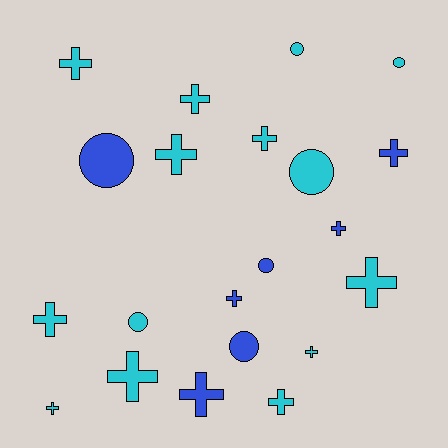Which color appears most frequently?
Cyan, with 14 objects.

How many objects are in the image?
There are 21 objects.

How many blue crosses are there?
There are 4 blue crosses.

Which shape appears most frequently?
Cross, with 14 objects.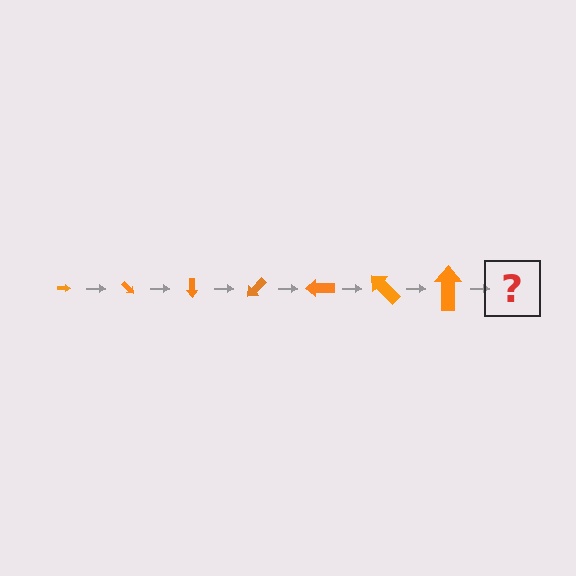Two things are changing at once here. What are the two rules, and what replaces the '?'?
The two rules are that the arrow grows larger each step and it rotates 45 degrees each step. The '?' should be an arrow, larger than the previous one and rotated 315 degrees from the start.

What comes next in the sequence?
The next element should be an arrow, larger than the previous one and rotated 315 degrees from the start.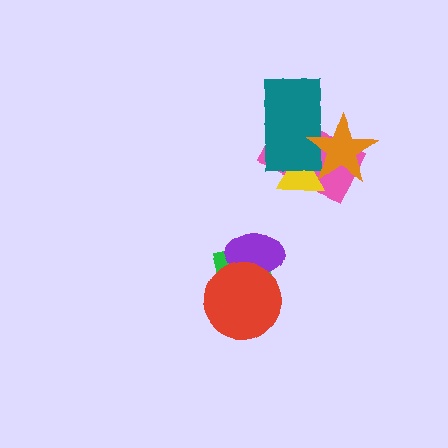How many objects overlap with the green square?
2 objects overlap with the green square.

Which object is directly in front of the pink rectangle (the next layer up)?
The yellow triangle is directly in front of the pink rectangle.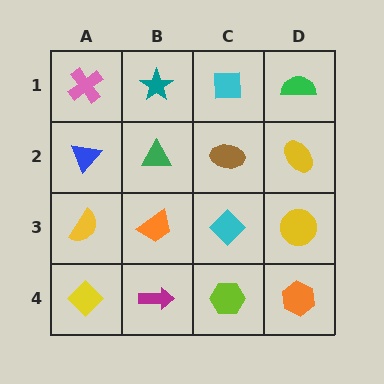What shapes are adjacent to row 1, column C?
A brown ellipse (row 2, column C), a teal star (row 1, column B), a green semicircle (row 1, column D).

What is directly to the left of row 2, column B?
A blue triangle.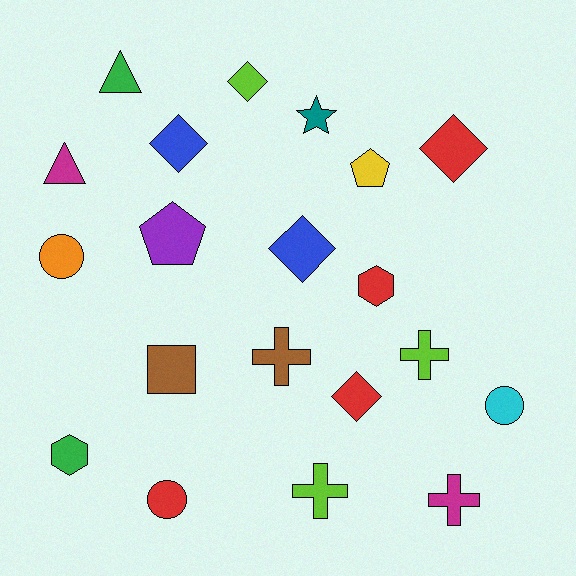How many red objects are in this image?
There are 4 red objects.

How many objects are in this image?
There are 20 objects.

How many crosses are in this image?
There are 4 crosses.